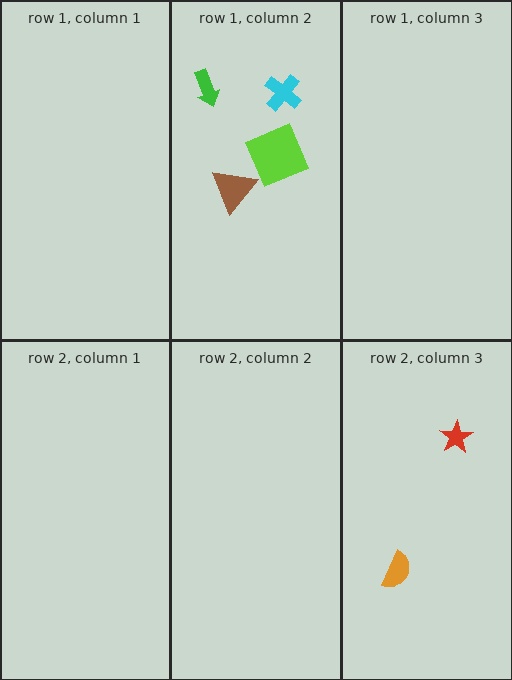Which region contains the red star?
The row 2, column 3 region.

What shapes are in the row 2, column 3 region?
The orange semicircle, the red star.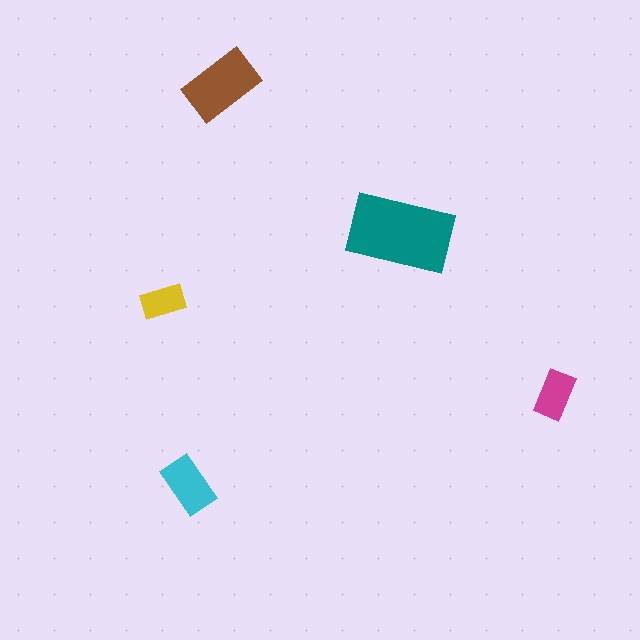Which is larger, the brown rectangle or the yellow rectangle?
The brown one.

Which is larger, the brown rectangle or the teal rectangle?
The teal one.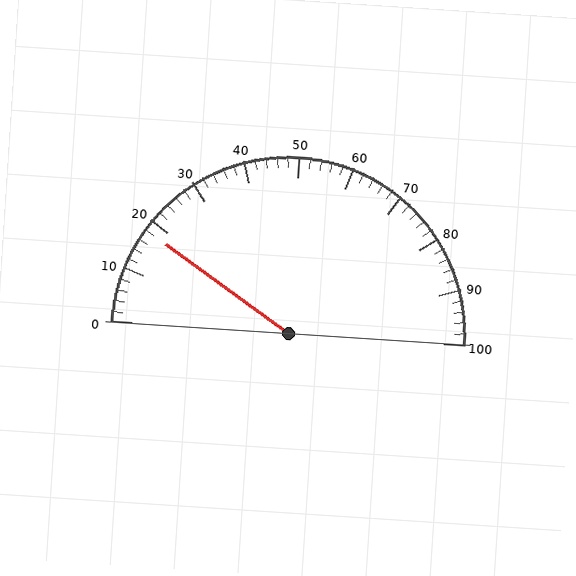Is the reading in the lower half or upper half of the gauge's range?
The reading is in the lower half of the range (0 to 100).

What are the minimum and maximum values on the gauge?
The gauge ranges from 0 to 100.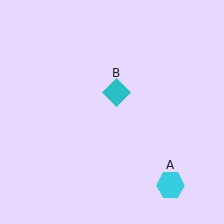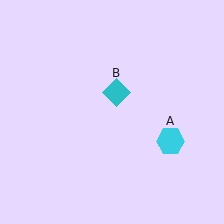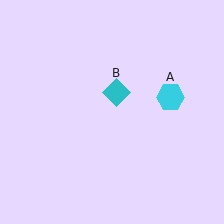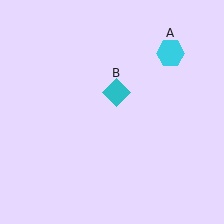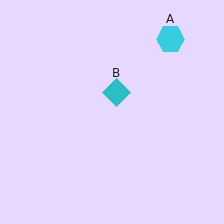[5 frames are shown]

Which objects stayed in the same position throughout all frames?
Cyan diamond (object B) remained stationary.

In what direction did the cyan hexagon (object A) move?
The cyan hexagon (object A) moved up.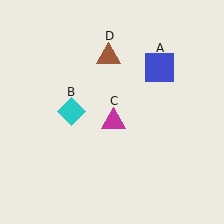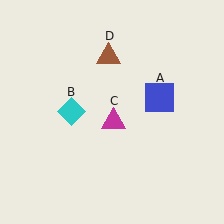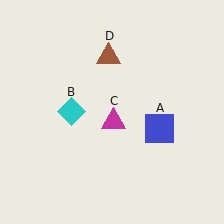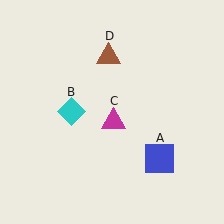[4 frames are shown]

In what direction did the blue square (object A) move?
The blue square (object A) moved down.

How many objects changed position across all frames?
1 object changed position: blue square (object A).